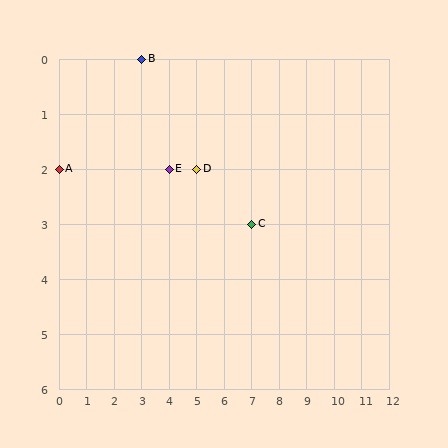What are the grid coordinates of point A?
Point A is at grid coordinates (0, 2).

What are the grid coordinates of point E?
Point E is at grid coordinates (4, 2).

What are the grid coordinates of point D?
Point D is at grid coordinates (5, 2).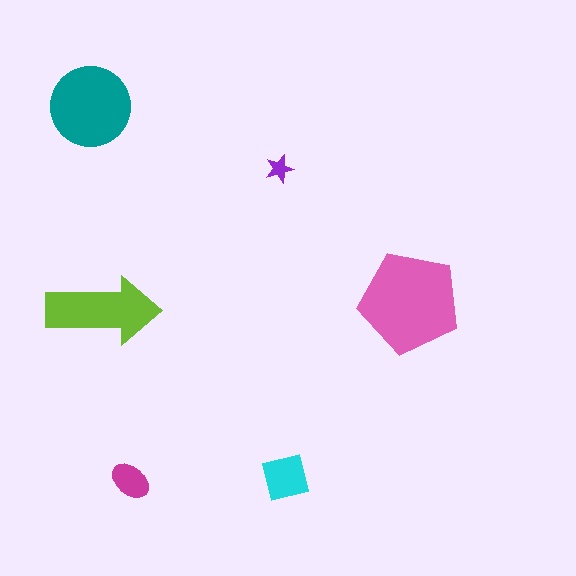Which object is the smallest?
The purple star.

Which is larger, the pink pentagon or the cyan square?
The pink pentagon.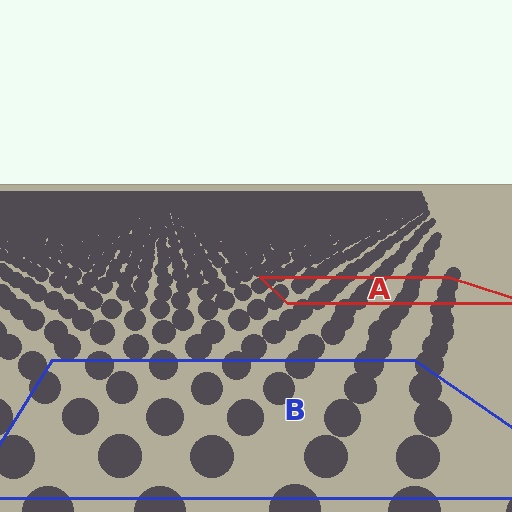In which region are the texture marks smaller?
The texture marks are smaller in region A, because it is farther away.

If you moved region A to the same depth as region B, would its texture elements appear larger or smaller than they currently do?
They would appear larger. At a closer depth, the same texture elements are projected at a bigger on-screen size.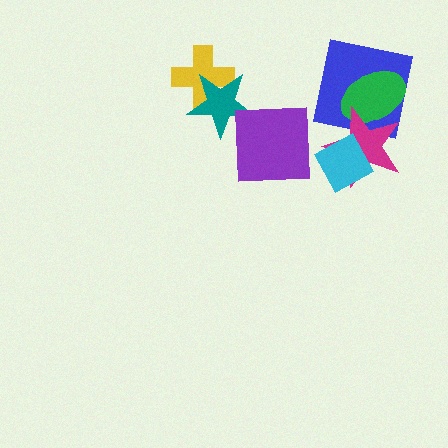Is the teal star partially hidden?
No, no other shape covers it.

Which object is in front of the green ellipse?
The magenta star is in front of the green ellipse.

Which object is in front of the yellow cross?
The teal star is in front of the yellow cross.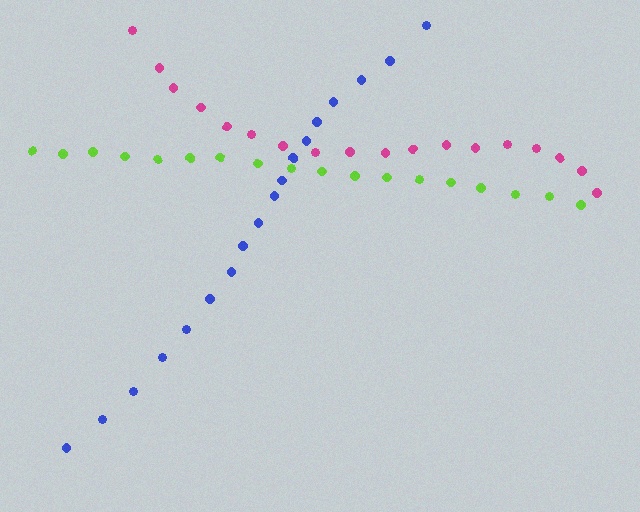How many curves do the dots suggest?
There are 3 distinct paths.